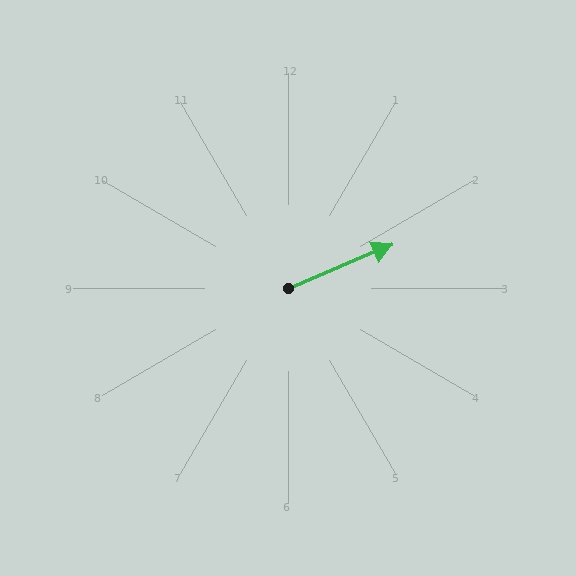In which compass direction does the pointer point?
Northeast.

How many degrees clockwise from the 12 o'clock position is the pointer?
Approximately 67 degrees.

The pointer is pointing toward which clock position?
Roughly 2 o'clock.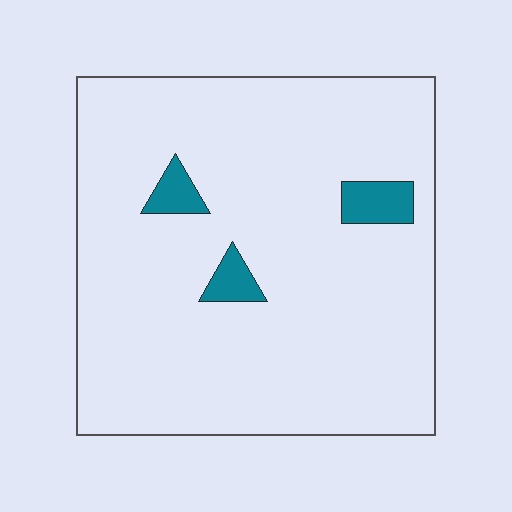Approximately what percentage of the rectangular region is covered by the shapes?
Approximately 5%.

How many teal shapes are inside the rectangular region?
3.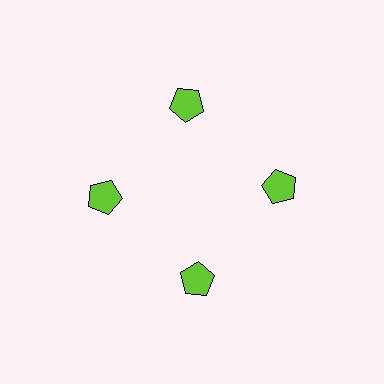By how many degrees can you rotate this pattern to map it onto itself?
The pattern maps onto itself every 90 degrees of rotation.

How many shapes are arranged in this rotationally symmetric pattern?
There are 4 shapes, arranged in 4 groups of 1.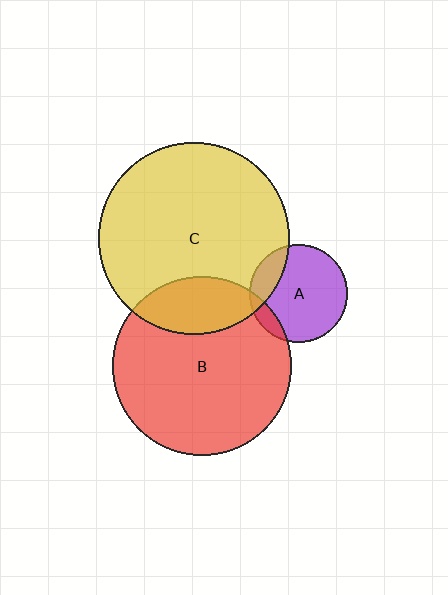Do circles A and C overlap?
Yes.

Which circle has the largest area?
Circle C (yellow).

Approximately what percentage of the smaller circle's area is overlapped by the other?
Approximately 20%.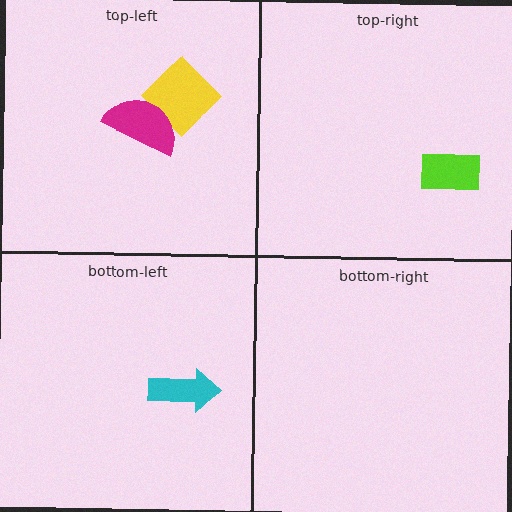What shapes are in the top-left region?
The yellow diamond, the magenta semicircle.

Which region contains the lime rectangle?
The top-right region.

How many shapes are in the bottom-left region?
1.